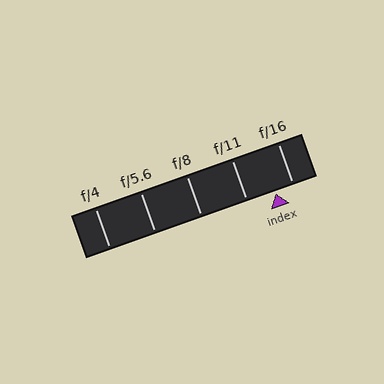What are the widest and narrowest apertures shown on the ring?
The widest aperture shown is f/4 and the narrowest is f/16.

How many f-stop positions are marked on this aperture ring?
There are 5 f-stop positions marked.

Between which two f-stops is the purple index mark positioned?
The index mark is between f/11 and f/16.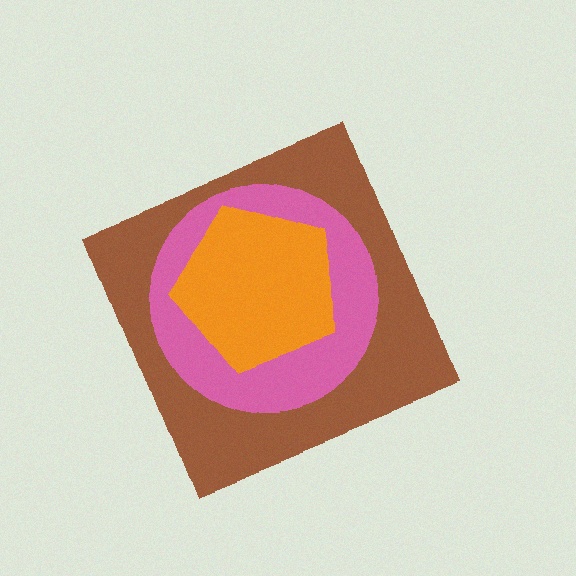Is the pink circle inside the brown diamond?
Yes.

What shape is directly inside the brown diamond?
The pink circle.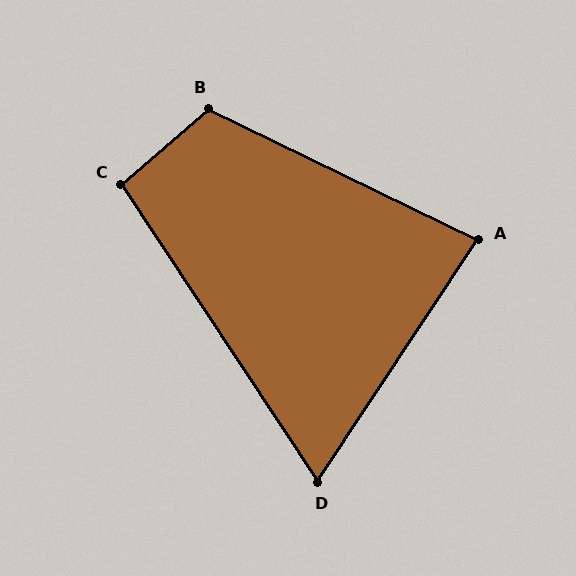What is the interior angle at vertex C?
Approximately 98 degrees (obtuse).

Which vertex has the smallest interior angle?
D, at approximately 67 degrees.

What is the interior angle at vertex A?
Approximately 82 degrees (acute).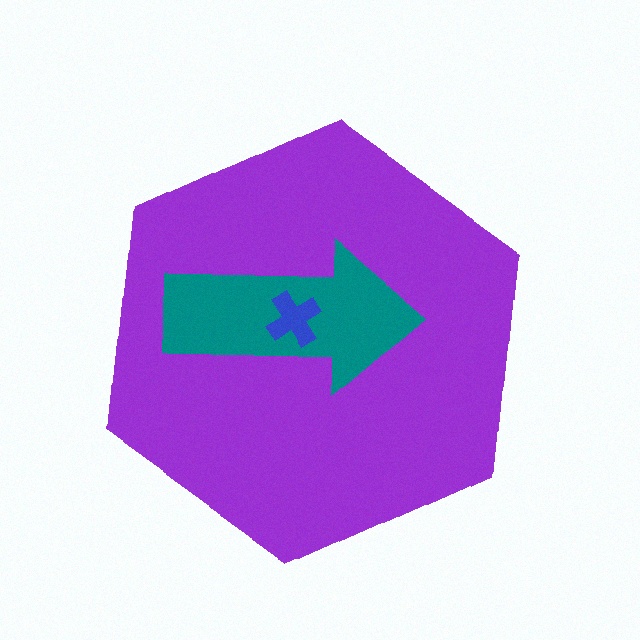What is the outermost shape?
The purple hexagon.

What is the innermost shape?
The blue cross.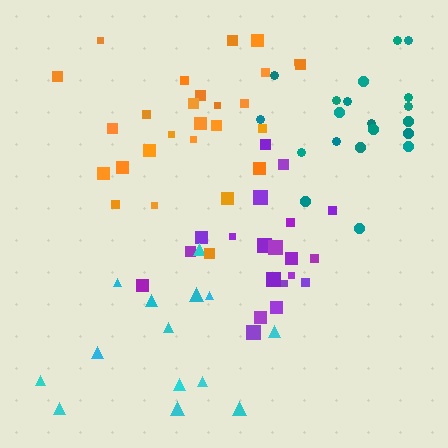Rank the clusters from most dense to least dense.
purple, orange, teal, cyan.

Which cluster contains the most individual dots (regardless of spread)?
Orange (27).